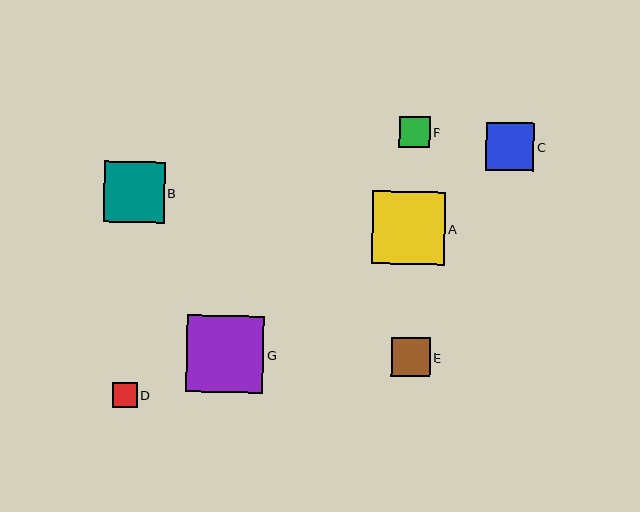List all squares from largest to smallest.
From largest to smallest: G, A, B, C, E, F, D.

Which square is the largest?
Square G is the largest with a size of approximately 77 pixels.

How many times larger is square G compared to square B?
Square G is approximately 1.3 times the size of square B.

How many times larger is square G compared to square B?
Square G is approximately 1.3 times the size of square B.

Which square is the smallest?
Square D is the smallest with a size of approximately 25 pixels.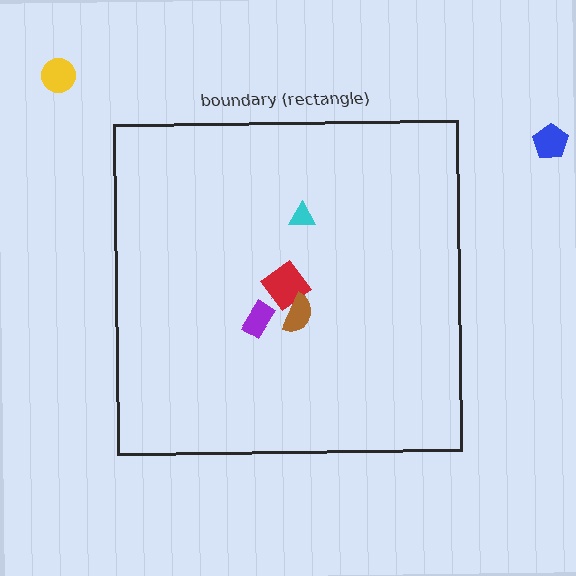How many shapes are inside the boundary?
5 inside, 2 outside.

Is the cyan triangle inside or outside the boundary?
Inside.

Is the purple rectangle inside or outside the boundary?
Inside.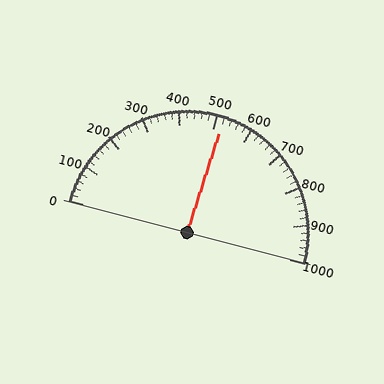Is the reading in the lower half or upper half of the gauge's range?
The reading is in the upper half of the range (0 to 1000).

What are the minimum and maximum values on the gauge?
The gauge ranges from 0 to 1000.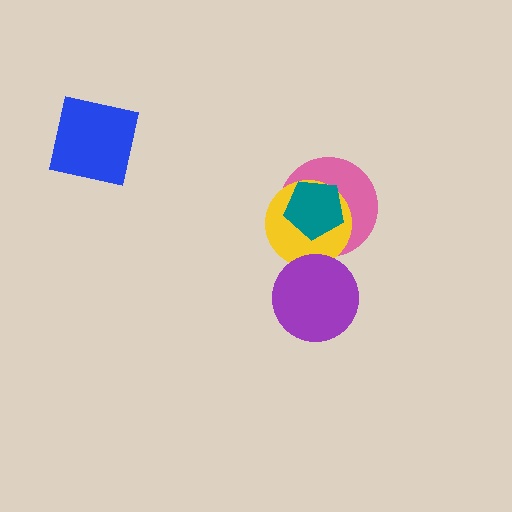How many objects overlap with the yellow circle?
3 objects overlap with the yellow circle.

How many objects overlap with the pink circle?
2 objects overlap with the pink circle.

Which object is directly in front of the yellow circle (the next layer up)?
The teal pentagon is directly in front of the yellow circle.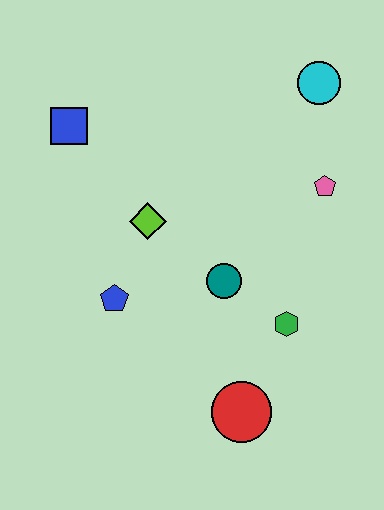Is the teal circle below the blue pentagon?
No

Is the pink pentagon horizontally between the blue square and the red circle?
No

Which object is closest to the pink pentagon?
The cyan circle is closest to the pink pentagon.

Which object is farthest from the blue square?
The red circle is farthest from the blue square.